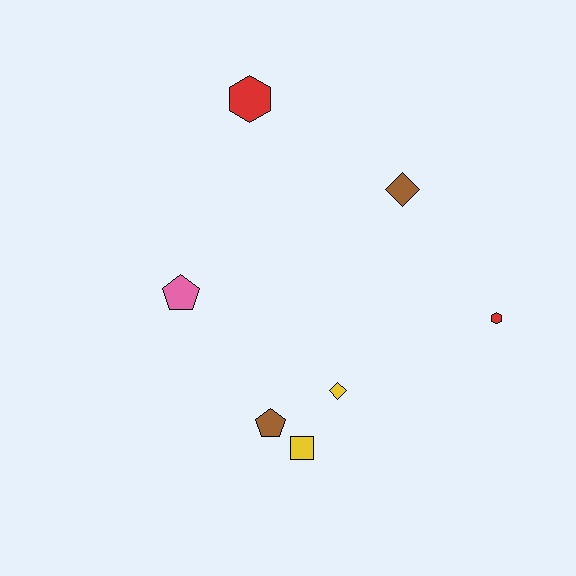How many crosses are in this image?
There are no crosses.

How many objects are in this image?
There are 7 objects.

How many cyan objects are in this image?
There are no cyan objects.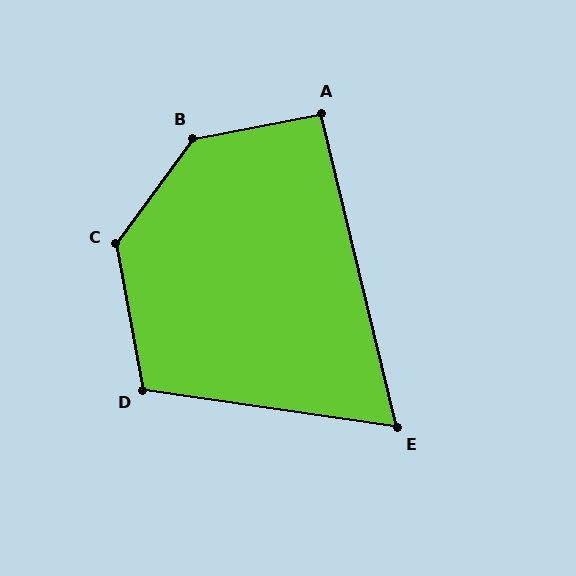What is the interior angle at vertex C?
Approximately 134 degrees (obtuse).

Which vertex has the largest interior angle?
B, at approximately 137 degrees.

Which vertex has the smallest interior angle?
E, at approximately 68 degrees.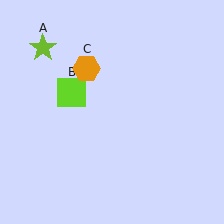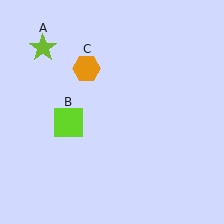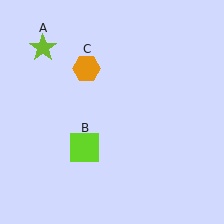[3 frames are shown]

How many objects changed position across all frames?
1 object changed position: lime square (object B).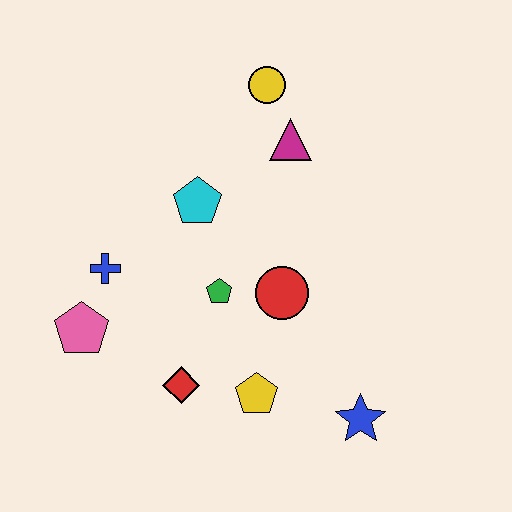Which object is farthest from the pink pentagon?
The yellow circle is farthest from the pink pentagon.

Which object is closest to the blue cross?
The pink pentagon is closest to the blue cross.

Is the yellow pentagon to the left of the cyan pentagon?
No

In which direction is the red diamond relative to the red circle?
The red diamond is to the left of the red circle.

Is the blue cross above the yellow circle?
No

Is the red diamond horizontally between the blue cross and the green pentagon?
Yes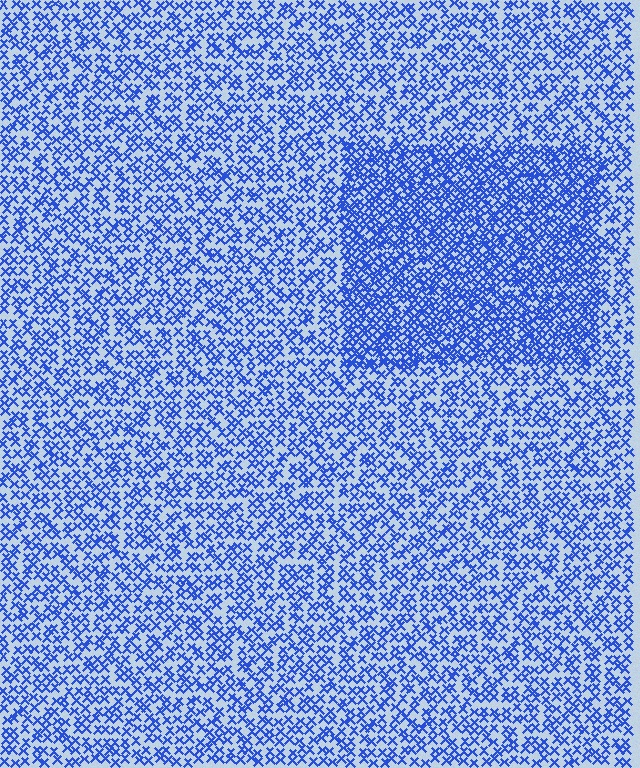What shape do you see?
I see a rectangle.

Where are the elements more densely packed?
The elements are more densely packed inside the rectangle boundary.